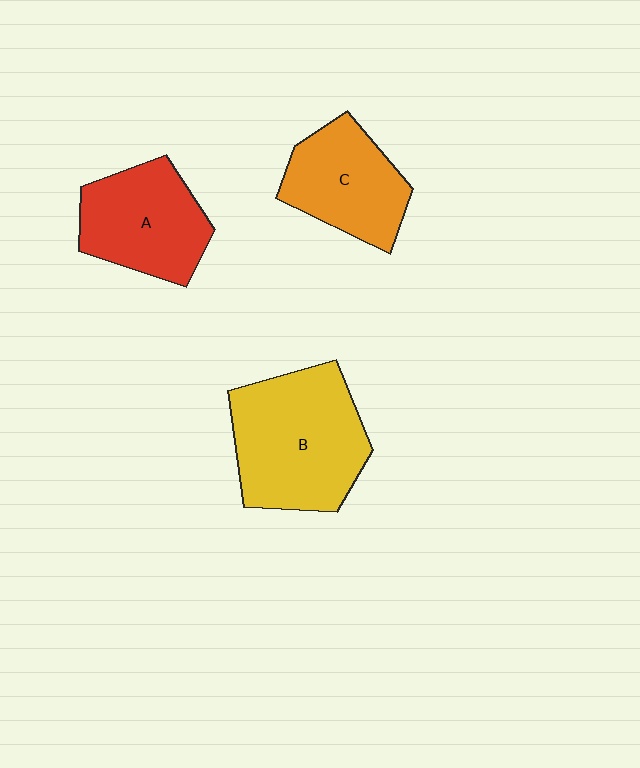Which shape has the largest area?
Shape B (yellow).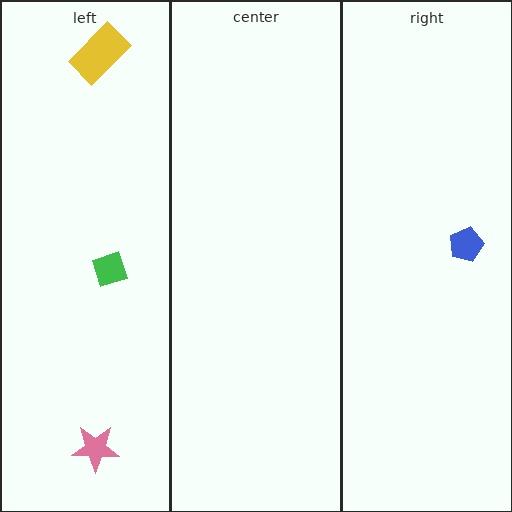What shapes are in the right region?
The blue pentagon.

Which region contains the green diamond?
The left region.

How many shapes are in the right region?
1.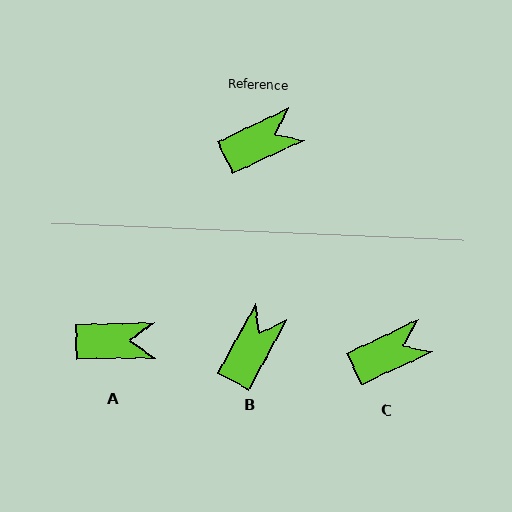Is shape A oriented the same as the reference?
No, it is off by about 24 degrees.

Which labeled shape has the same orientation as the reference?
C.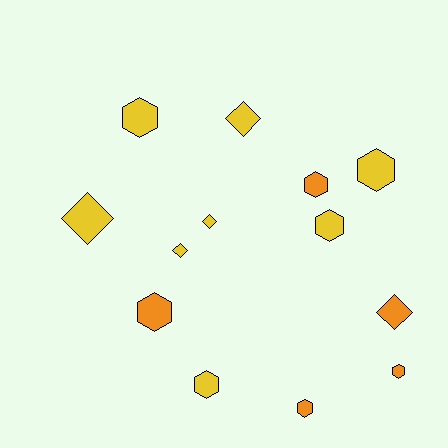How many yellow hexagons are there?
There are 4 yellow hexagons.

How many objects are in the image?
There are 13 objects.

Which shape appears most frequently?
Hexagon, with 8 objects.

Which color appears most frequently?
Yellow, with 8 objects.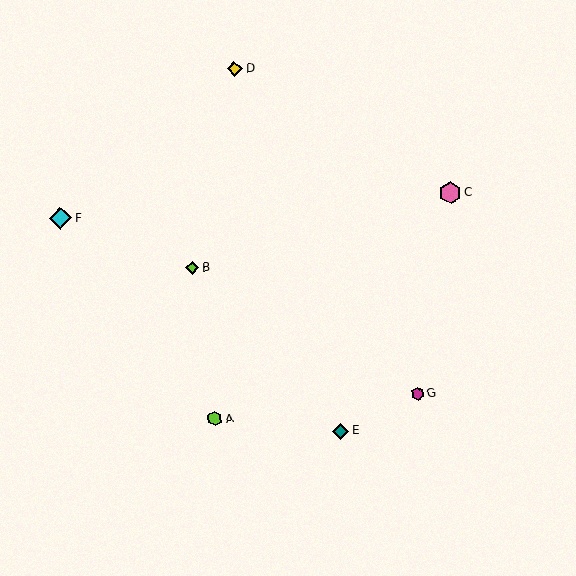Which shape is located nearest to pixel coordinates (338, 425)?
The teal diamond (labeled E) at (341, 431) is nearest to that location.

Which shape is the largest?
The pink hexagon (labeled C) is the largest.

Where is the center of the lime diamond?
The center of the lime diamond is at (193, 268).